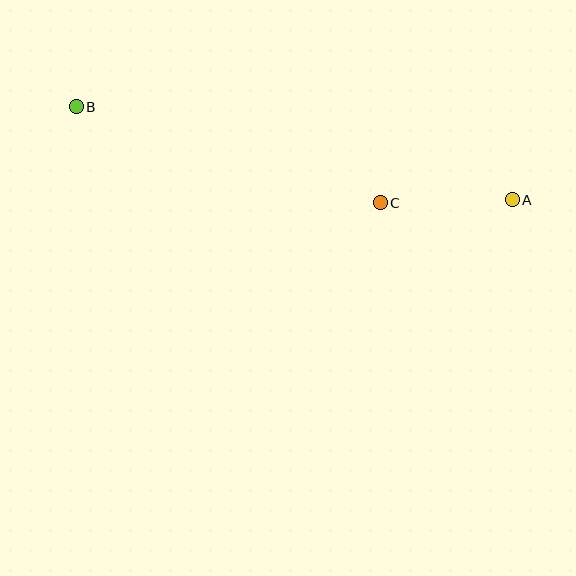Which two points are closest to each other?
Points A and C are closest to each other.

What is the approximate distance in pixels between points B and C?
The distance between B and C is approximately 319 pixels.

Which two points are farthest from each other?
Points A and B are farthest from each other.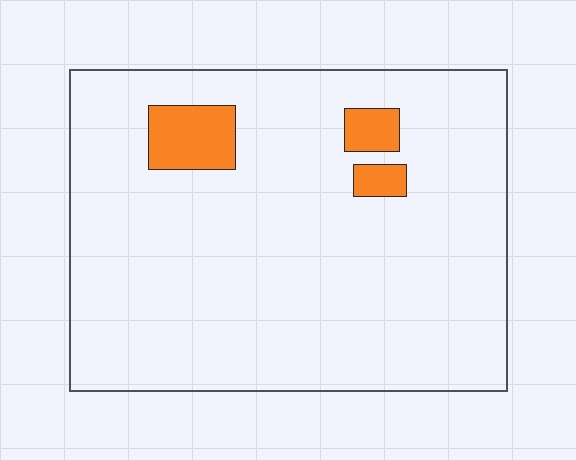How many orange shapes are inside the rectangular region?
3.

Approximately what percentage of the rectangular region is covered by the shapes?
Approximately 5%.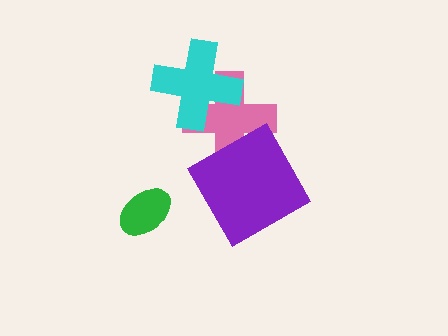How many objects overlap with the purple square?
1 object overlaps with the purple square.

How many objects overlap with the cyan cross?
1 object overlaps with the cyan cross.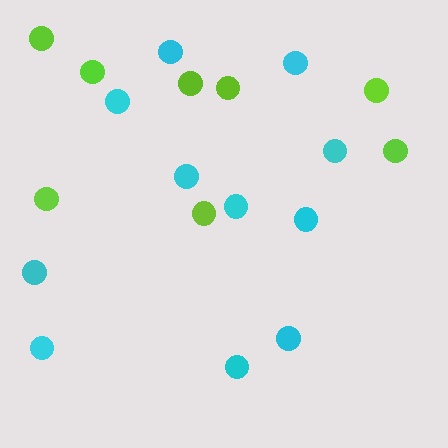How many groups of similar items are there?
There are 2 groups: one group of lime circles (8) and one group of cyan circles (11).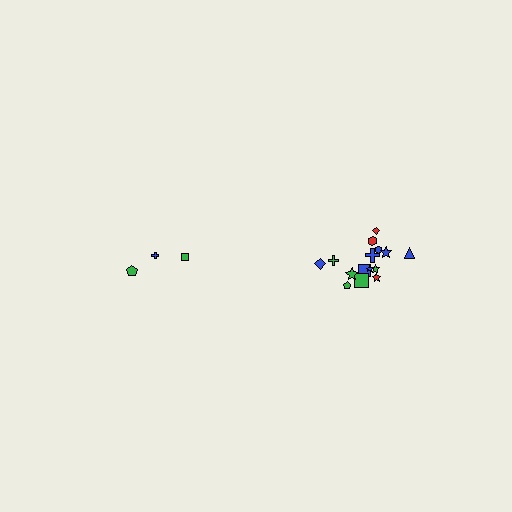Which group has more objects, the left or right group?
The right group.